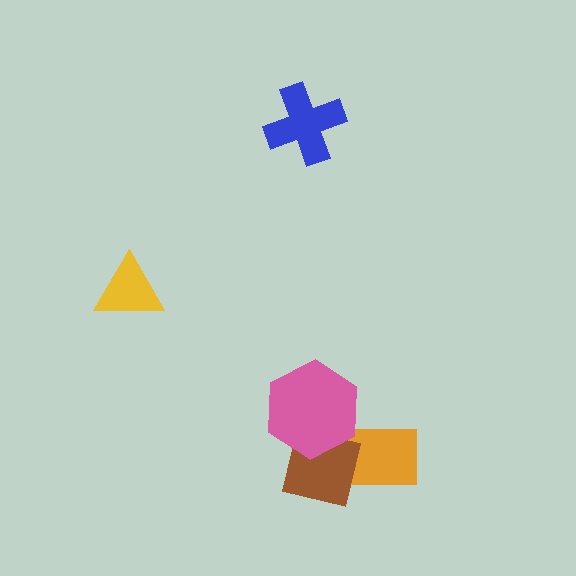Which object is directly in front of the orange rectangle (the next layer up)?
The brown square is directly in front of the orange rectangle.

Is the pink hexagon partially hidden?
No, no other shape covers it.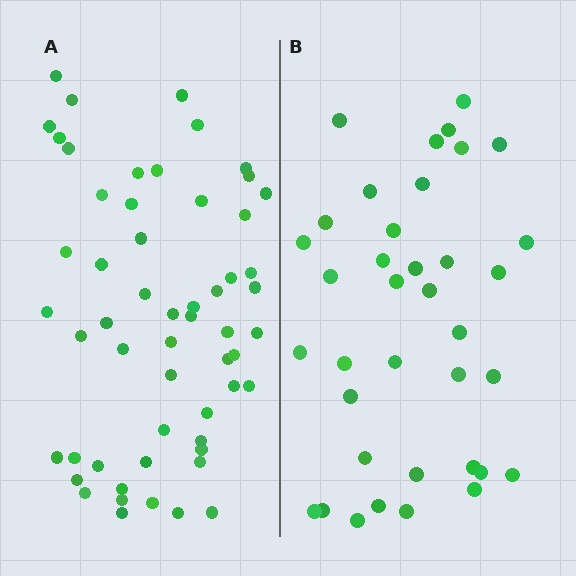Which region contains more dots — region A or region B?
Region A (the left region) has more dots.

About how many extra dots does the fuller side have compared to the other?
Region A has approximately 20 more dots than region B.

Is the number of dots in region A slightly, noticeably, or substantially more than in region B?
Region A has substantially more. The ratio is roughly 1.5 to 1.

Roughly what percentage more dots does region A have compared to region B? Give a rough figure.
About 50% more.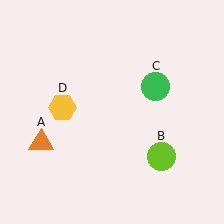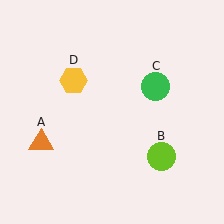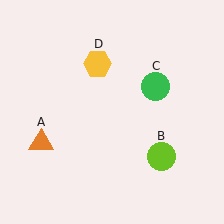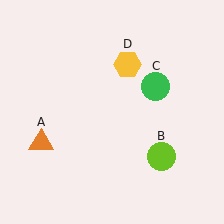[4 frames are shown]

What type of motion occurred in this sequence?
The yellow hexagon (object D) rotated clockwise around the center of the scene.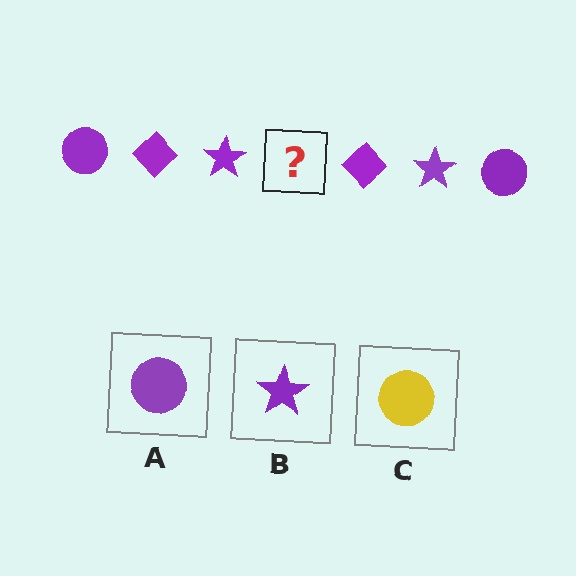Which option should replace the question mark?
Option A.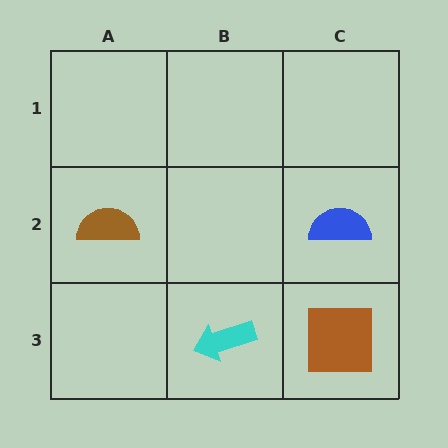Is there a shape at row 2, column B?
No, that cell is empty.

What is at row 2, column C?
A blue semicircle.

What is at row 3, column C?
A brown square.